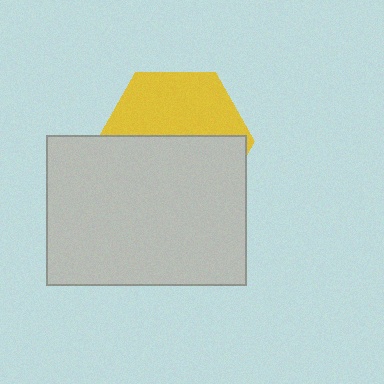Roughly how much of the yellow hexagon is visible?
About half of it is visible (roughly 45%).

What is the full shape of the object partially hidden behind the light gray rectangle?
The partially hidden object is a yellow hexagon.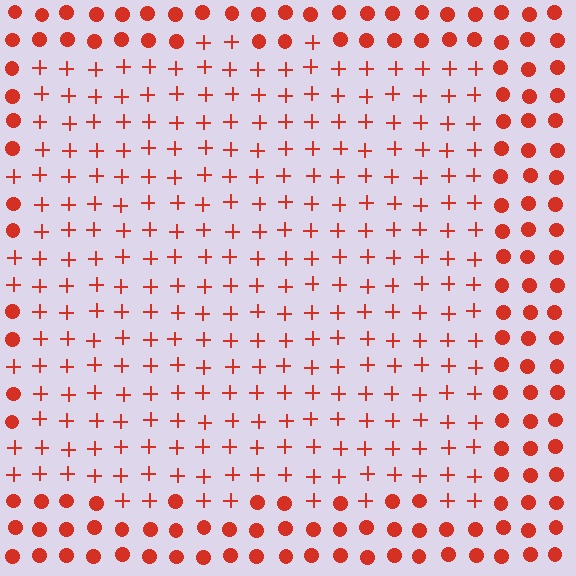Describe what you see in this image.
The image is filled with small red elements arranged in a uniform grid. A rectangle-shaped region contains plus signs, while the surrounding area contains circles. The boundary is defined purely by the change in element shape.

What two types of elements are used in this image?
The image uses plus signs inside the rectangle region and circles outside it.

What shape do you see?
I see a rectangle.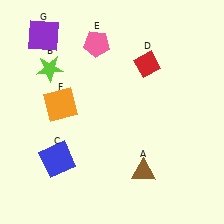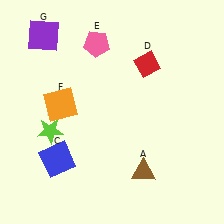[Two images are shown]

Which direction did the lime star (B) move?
The lime star (B) moved down.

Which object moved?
The lime star (B) moved down.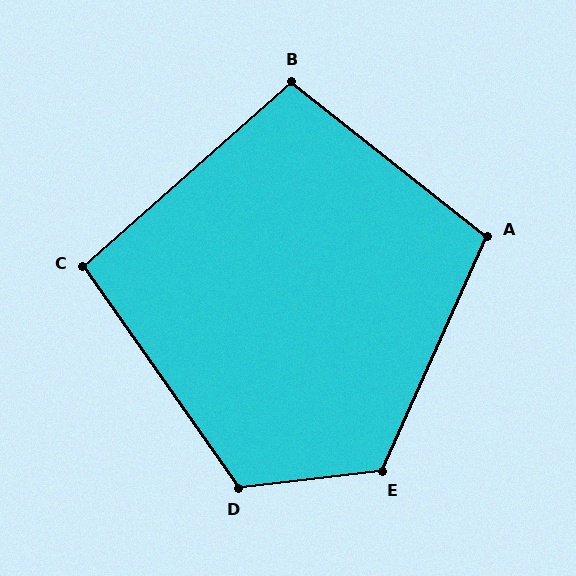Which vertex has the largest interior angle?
E, at approximately 121 degrees.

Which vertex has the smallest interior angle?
C, at approximately 96 degrees.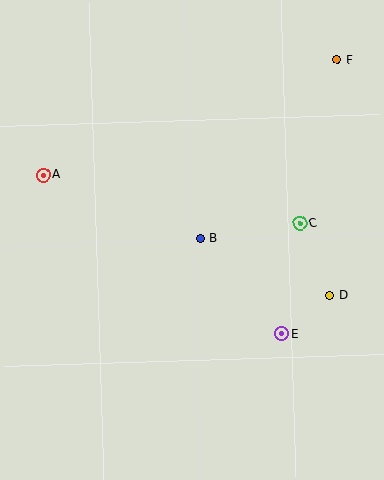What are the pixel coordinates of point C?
Point C is at (300, 223).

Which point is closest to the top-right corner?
Point F is closest to the top-right corner.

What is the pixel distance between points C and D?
The distance between C and D is 78 pixels.